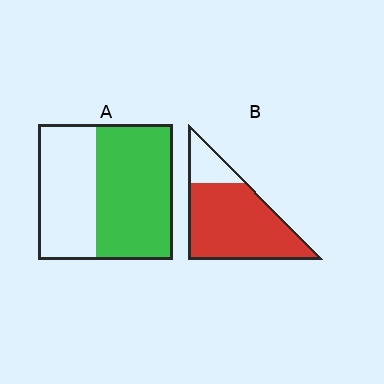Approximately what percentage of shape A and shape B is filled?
A is approximately 55% and B is approximately 80%.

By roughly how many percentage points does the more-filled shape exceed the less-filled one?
By roughly 25 percentage points (B over A).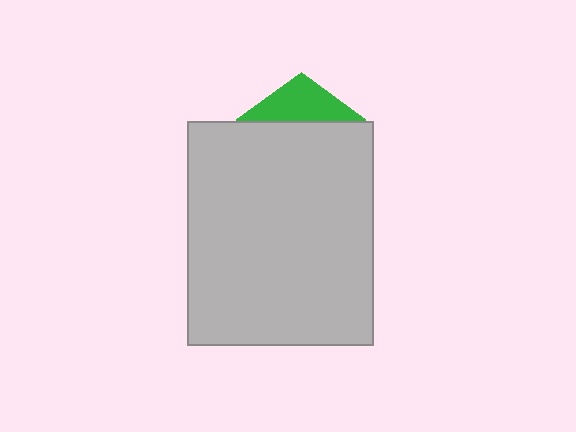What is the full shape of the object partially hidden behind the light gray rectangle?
The partially hidden object is a green pentagon.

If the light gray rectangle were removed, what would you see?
You would see the complete green pentagon.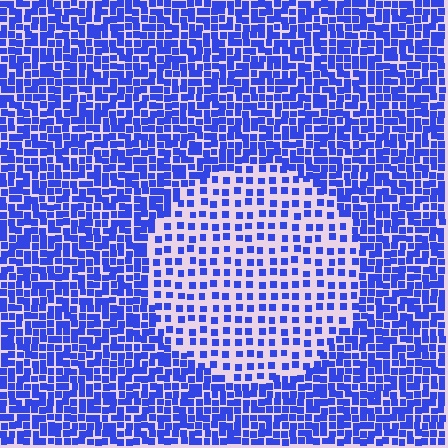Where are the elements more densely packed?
The elements are more densely packed outside the circle boundary.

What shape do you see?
I see a circle.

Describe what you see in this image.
The image contains small blue elements arranged at two different densities. A circle-shaped region is visible where the elements are less densely packed than the surrounding area.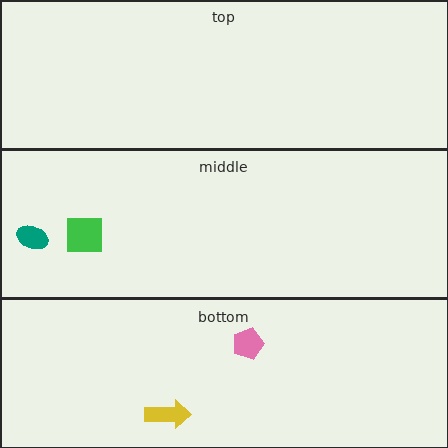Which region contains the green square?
The middle region.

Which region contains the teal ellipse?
The middle region.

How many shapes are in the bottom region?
2.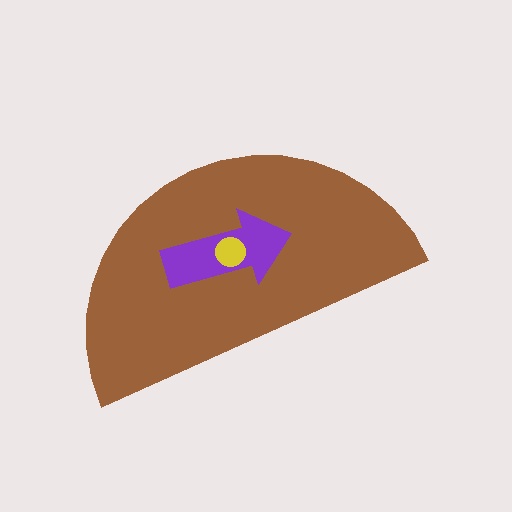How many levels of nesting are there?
3.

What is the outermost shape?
The brown semicircle.